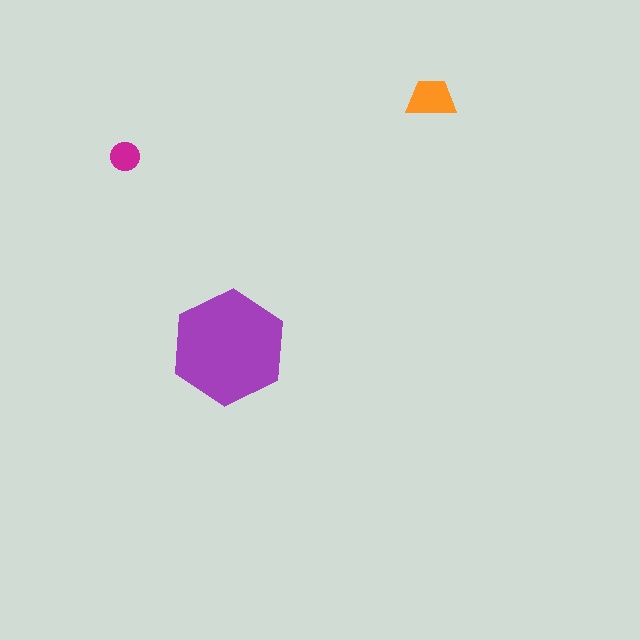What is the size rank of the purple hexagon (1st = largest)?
1st.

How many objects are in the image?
There are 3 objects in the image.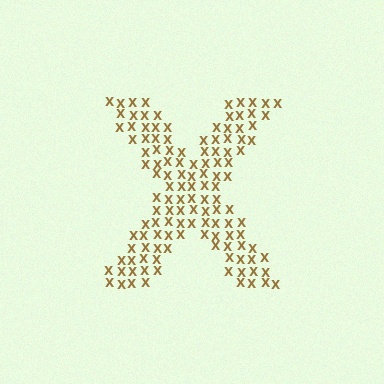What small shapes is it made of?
It is made of small letter X's.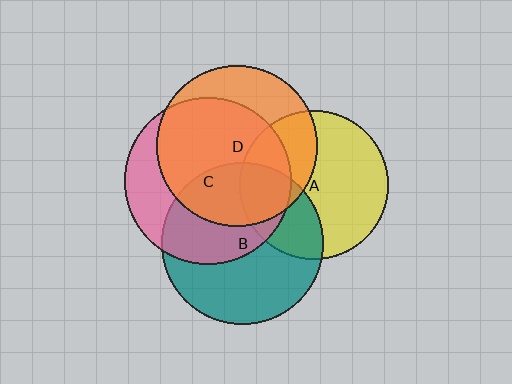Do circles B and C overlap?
Yes.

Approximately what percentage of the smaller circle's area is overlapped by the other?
Approximately 50%.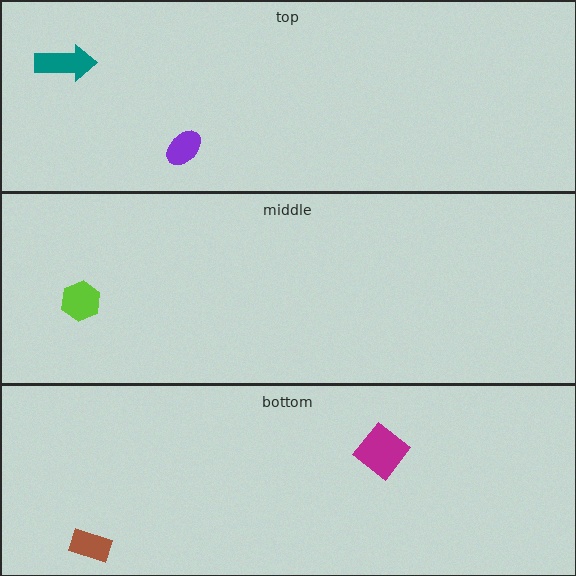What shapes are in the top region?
The teal arrow, the purple ellipse.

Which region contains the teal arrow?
The top region.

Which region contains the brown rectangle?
The bottom region.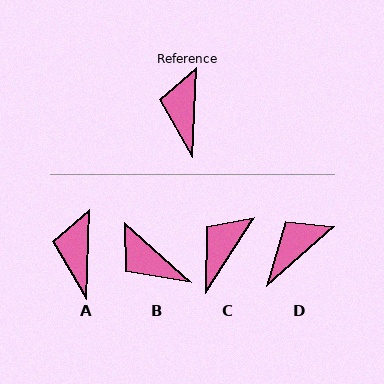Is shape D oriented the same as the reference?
No, it is off by about 46 degrees.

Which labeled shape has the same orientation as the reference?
A.